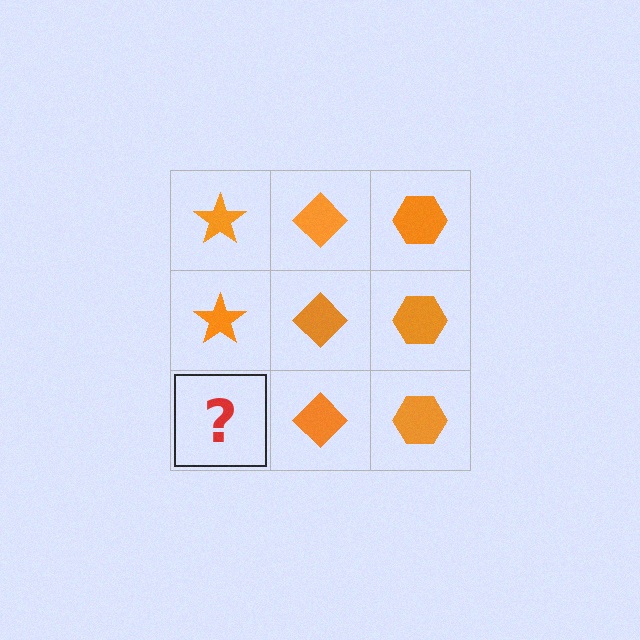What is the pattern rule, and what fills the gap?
The rule is that each column has a consistent shape. The gap should be filled with an orange star.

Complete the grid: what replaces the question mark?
The question mark should be replaced with an orange star.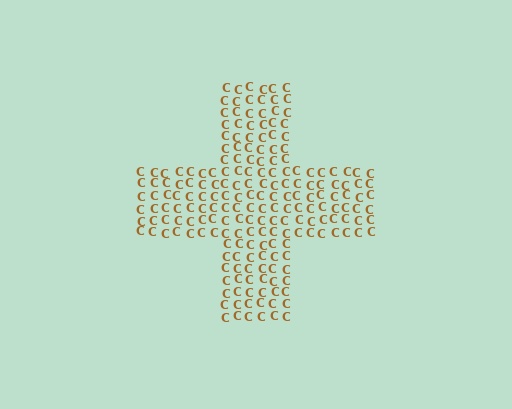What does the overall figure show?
The overall figure shows a cross.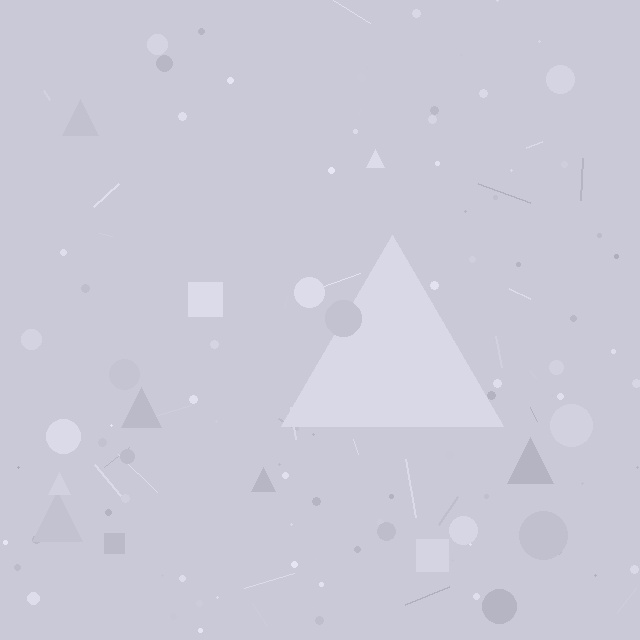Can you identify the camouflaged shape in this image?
The camouflaged shape is a triangle.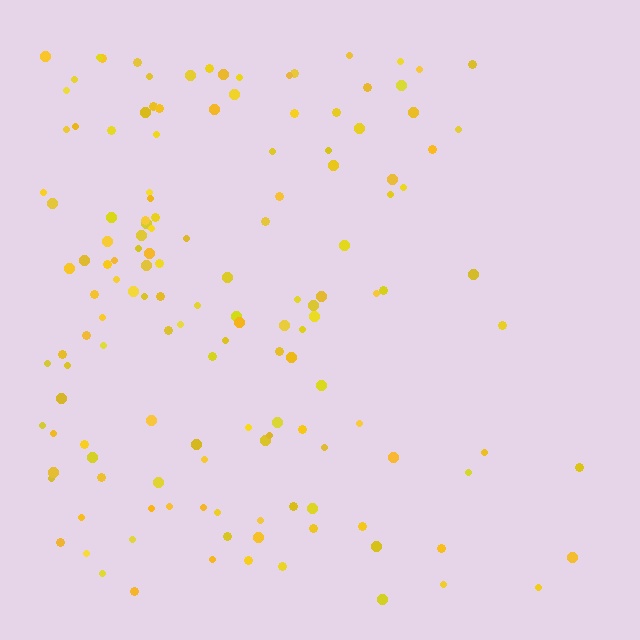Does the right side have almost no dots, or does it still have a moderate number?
Still a moderate number, just noticeably fewer than the left.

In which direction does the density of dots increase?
From right to left, with the left side densest.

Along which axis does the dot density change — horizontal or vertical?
Horizontal.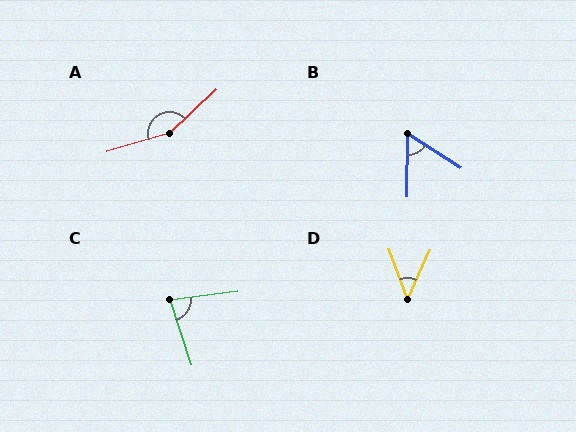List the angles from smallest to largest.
D (45°), B (58°), C (79°), A (154°).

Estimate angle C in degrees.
Approximately 79 degrees.